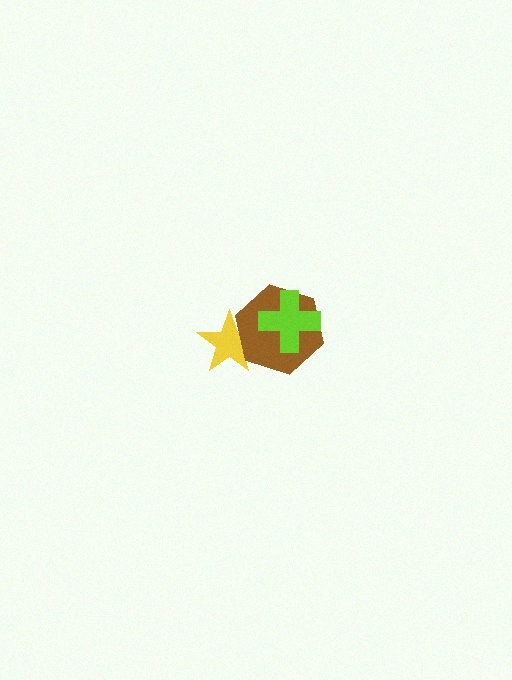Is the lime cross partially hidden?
No, no other shape covers it.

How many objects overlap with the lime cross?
1 object overlaps with the lime cross.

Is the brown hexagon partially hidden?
Yes, it is partially covered by another shape.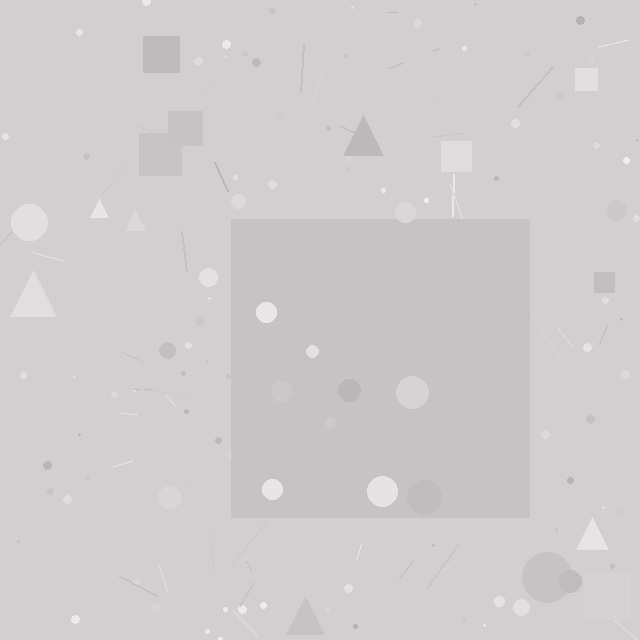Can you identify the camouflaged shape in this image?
The camouflaged shape is a square.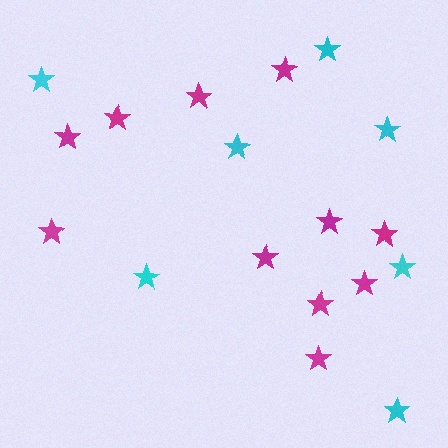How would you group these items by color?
There are 2 groups: one group of magenta stars (11) and one group of cyan stars (7).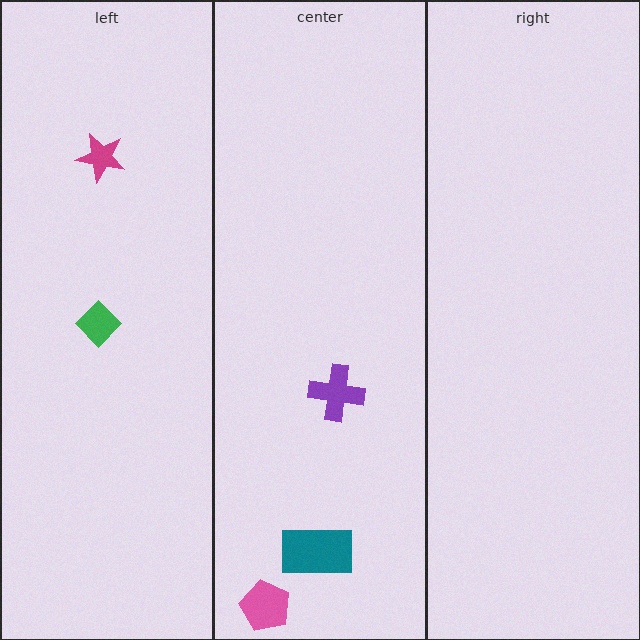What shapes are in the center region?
The pink pentagon, the teal rectangle, the purple cross.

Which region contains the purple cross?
The center region.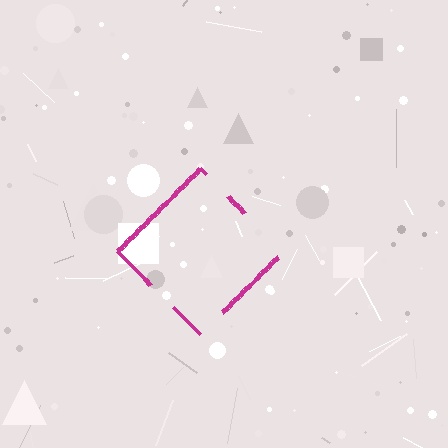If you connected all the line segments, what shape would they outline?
They would outline a diamond.